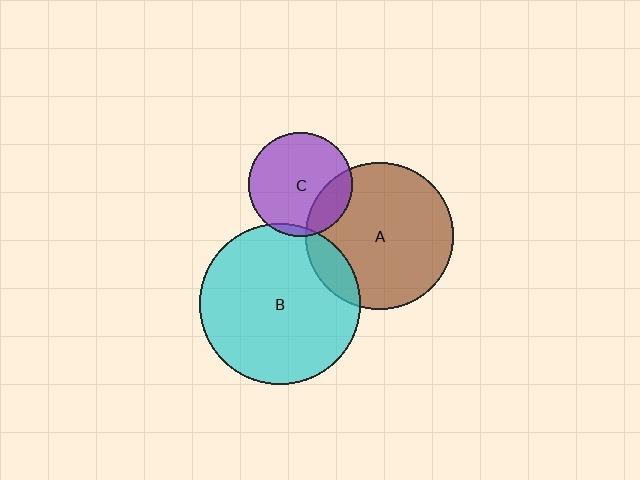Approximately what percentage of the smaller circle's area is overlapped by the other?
Approximately 15%.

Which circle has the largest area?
Circle B (cyan).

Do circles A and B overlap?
Yes.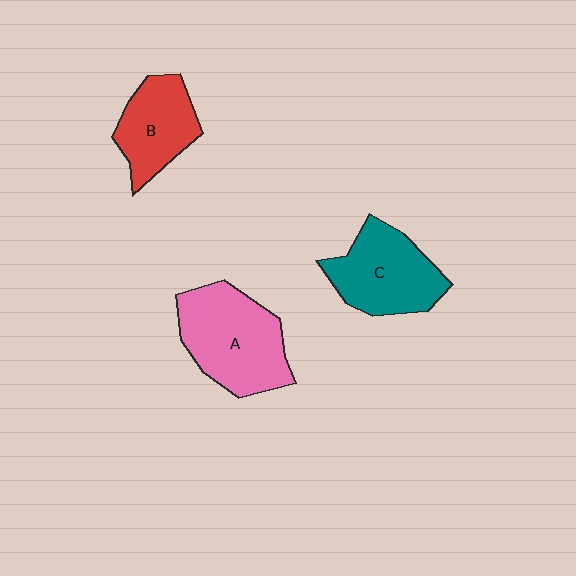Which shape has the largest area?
Shape A (pink).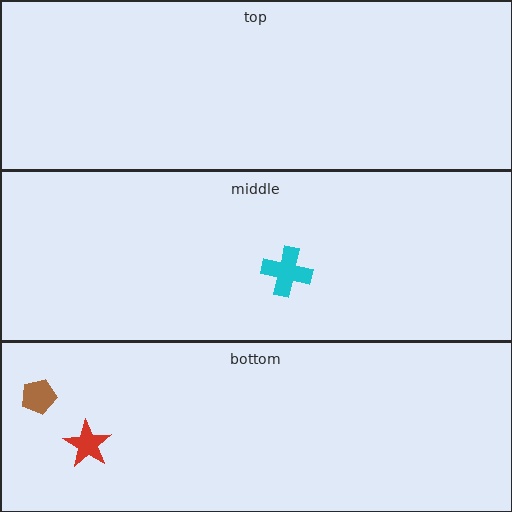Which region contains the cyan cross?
The middle region.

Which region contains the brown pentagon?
The bottom region.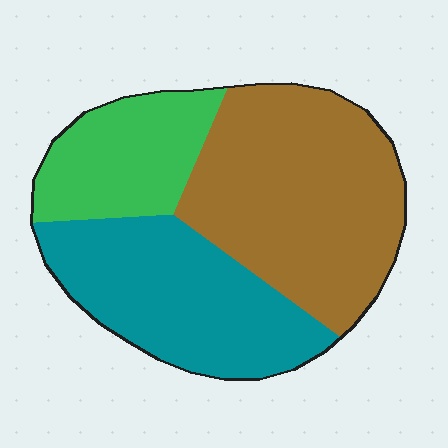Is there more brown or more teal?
Brown.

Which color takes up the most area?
Brown, at roughly 45%.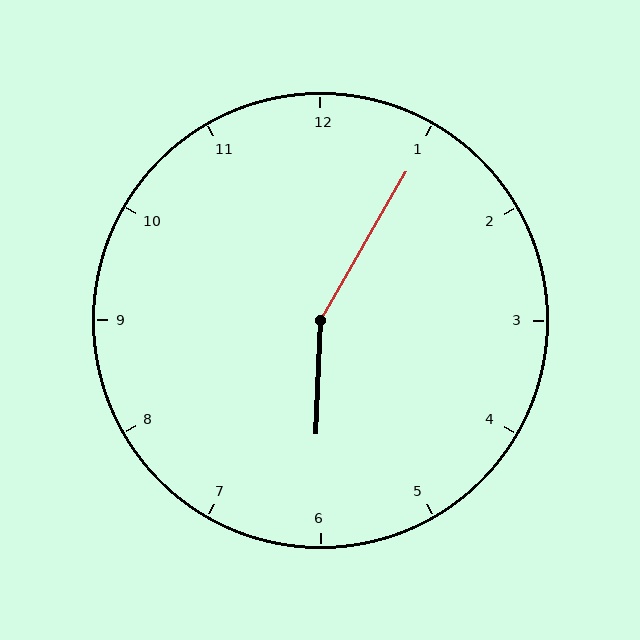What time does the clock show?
6:05.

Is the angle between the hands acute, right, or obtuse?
It is obtuse.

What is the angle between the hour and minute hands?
Approximately 152 degrees.